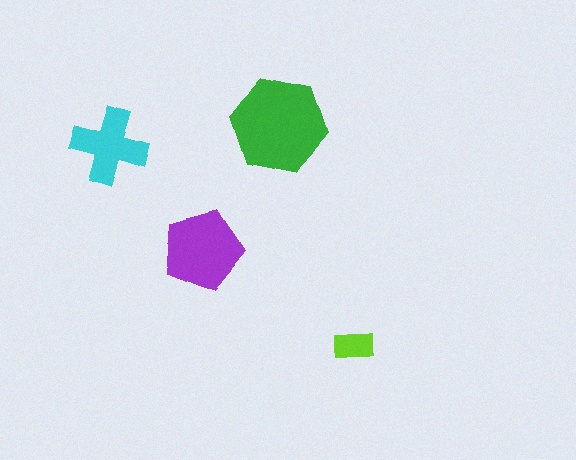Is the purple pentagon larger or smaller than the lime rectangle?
Larger.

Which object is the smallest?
The lime rectangle.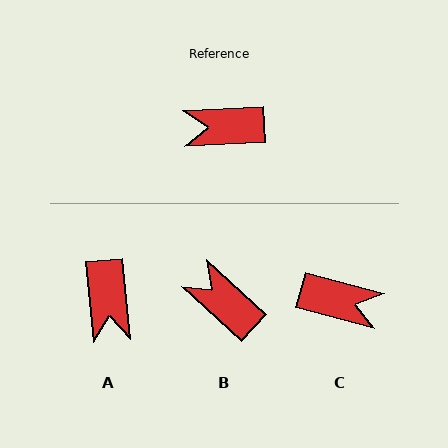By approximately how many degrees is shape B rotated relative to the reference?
Approximately 45 degrees clockwise.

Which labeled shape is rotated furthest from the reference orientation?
C, about 162 degrees away.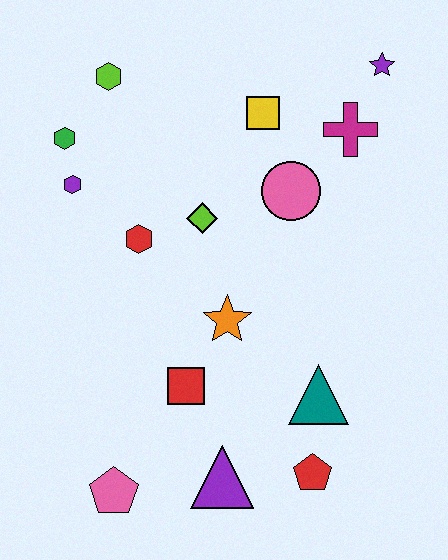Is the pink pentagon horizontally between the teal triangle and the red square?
No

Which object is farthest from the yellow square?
The pink pentagon is farthest from the yellow square.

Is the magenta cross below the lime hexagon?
Yes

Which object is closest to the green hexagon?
The purple hexagon is closest to the green hexagon.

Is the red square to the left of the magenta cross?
Yes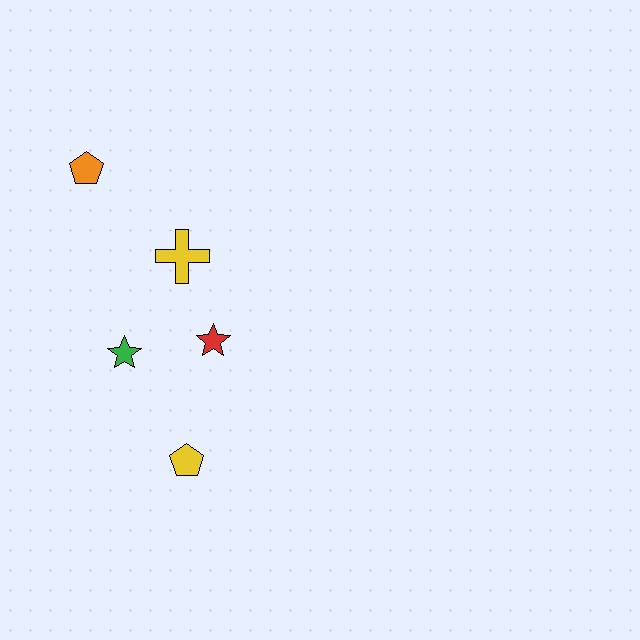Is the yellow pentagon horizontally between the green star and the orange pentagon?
No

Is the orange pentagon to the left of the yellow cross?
Yes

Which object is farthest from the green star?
The orange pentagon is farthest from the green star.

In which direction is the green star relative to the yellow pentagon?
The green star is above the yellow pentagon.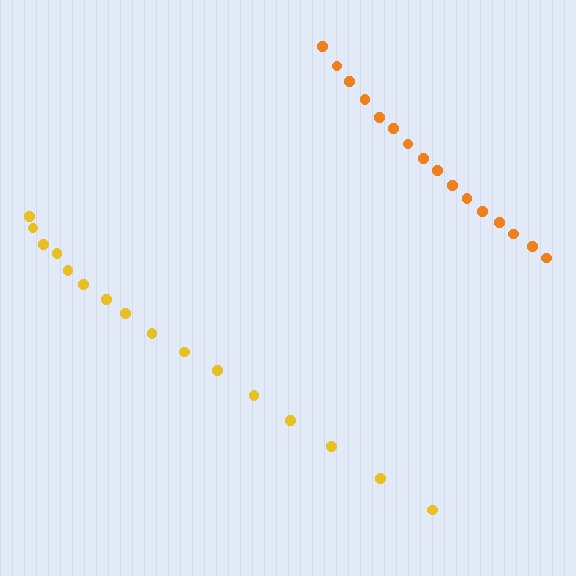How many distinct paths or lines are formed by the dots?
There are 2 distinct paths.